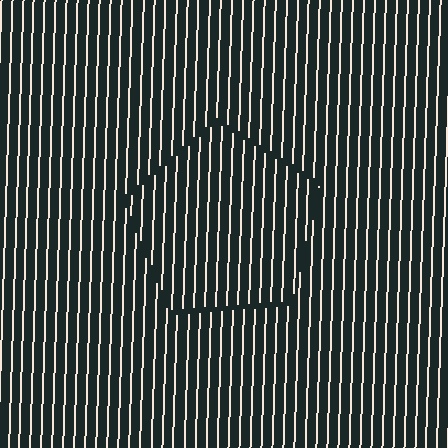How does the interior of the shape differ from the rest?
The interior of the shape contains the same grating, shifted by half a period — the contour is defined by the phase discontinuity where line-ends from the inner and outer gratings abut.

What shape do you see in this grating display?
An illusory pentagon. The interior of the shape contains the same grating, shifted by half a period — the contour is defined by the phase discontinuity where line-ends from the inner and outer gratings abut.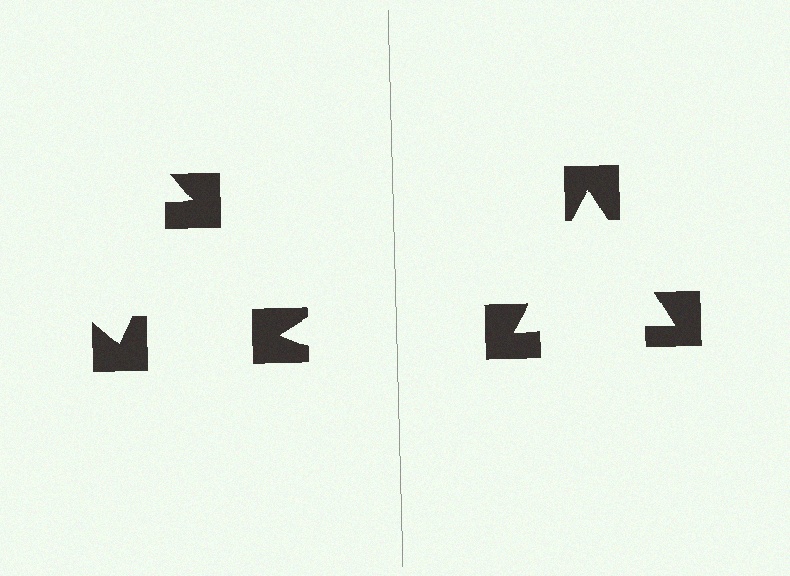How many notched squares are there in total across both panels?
6 — 3 on each side.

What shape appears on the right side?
An illusory triangle.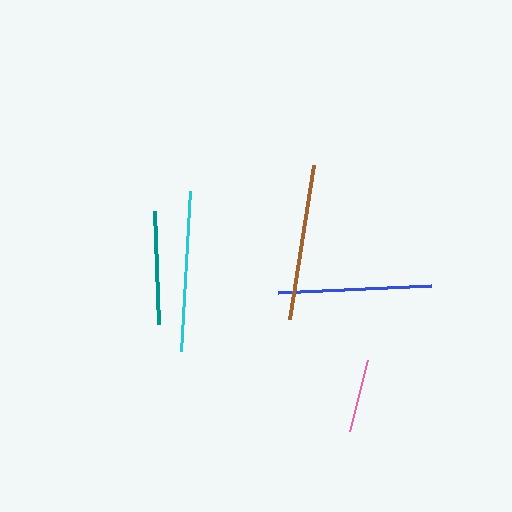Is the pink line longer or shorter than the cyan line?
The cyan line is longer than the pink line.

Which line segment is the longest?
The cyan line is the longest at approximately 161 pixels.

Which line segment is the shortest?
The pink line is the shortest at approximately 73 pixels.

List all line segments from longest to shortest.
From longest to shortest: cyan, brown, blue, teal, pink.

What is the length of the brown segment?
The brown segment is approximately 155 pixels long.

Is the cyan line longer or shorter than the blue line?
The cyan line is longer than the blue line.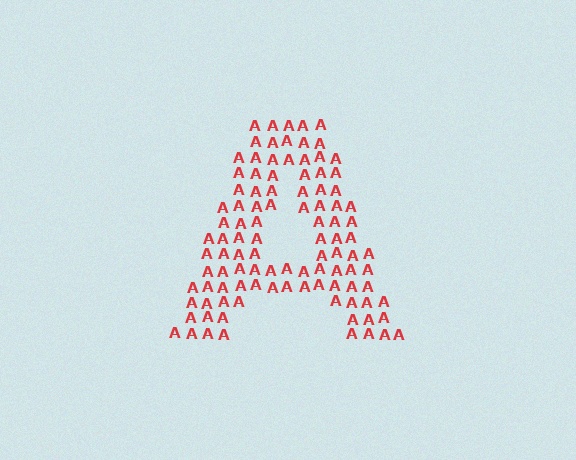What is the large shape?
The large shape is the letter A.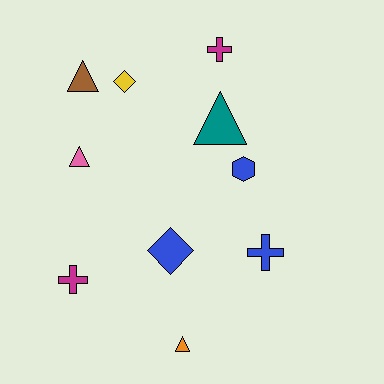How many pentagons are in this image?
There are no pentagons.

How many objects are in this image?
There are 10 objects.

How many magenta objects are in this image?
There are 2 magenta objects.